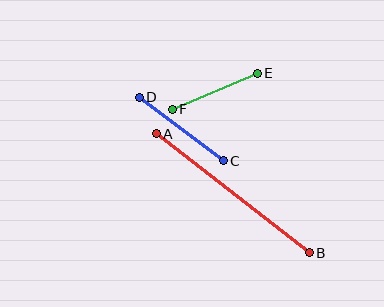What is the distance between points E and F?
The distance is approximately 92 pixels.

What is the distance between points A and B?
The distance is approximately 194 pixels.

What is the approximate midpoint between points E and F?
The midpoint is at approximately (215, 91) pixels.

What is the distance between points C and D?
The distance is approximately 105 pixels.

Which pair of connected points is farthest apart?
Points A and B are farthest apart.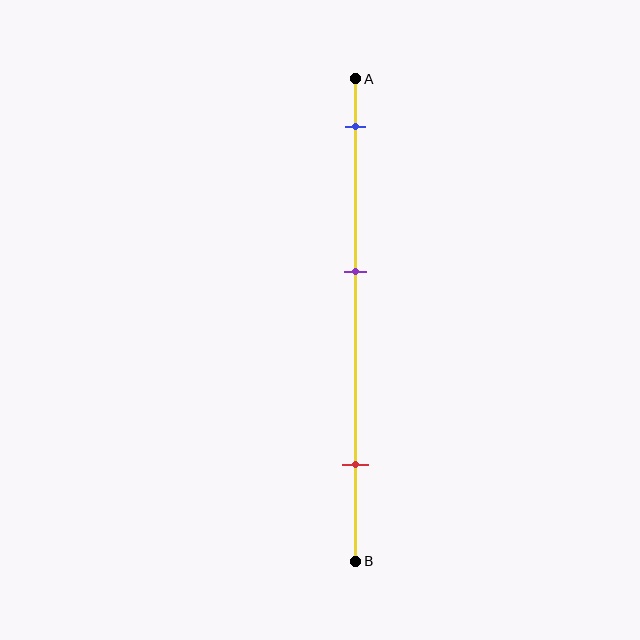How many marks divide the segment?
There are 3 marks dividing the segment.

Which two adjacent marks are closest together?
The blue and purple marks are the closest adjacent pair.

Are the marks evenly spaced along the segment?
Yes, the marks are approximately evenly spaced.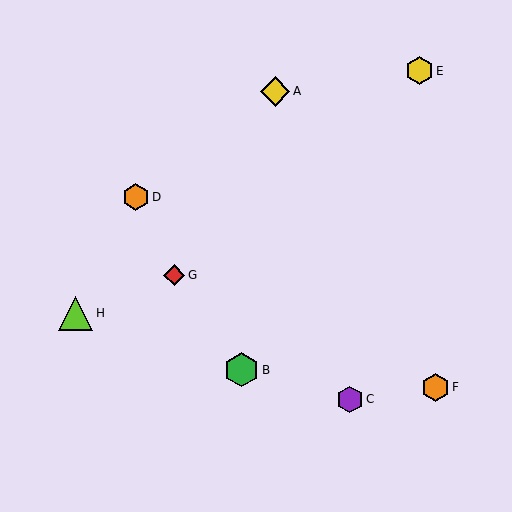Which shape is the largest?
The green hexagon (labeled B) is the largest.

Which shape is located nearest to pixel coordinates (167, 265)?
The red diamond (labeled G) at (174, 275) is nearest to that location.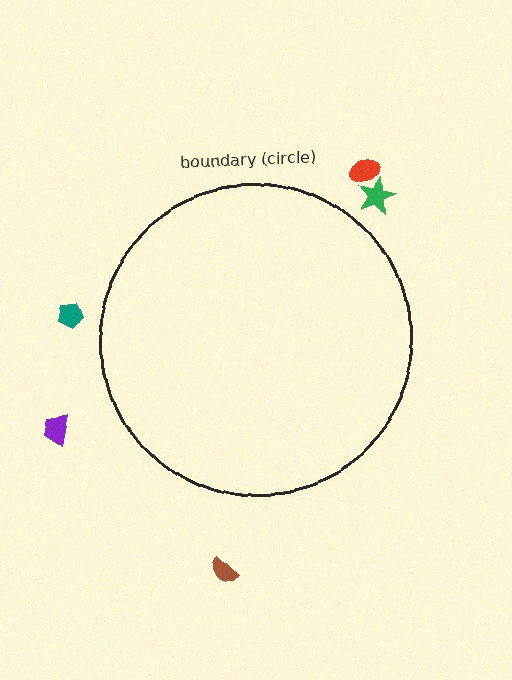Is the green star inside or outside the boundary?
Outside.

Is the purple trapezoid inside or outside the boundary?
Outside.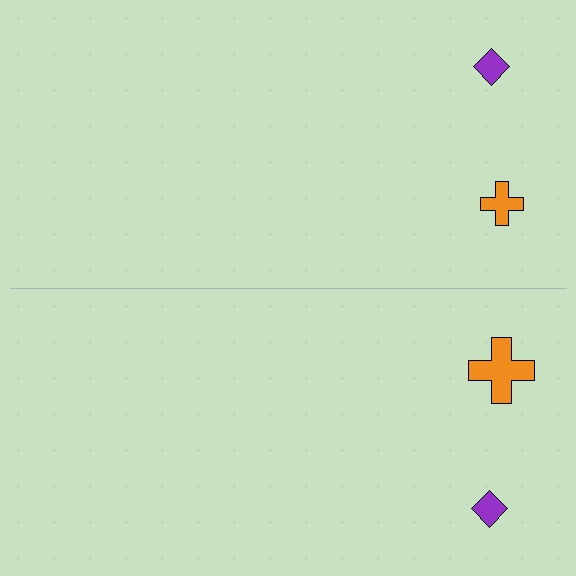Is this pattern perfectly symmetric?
No, the pattern is not perfectly symmetric. The orange cross on the bottom side has a different size than its mirror counterpart.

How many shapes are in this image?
There are 4 shapes in this image.